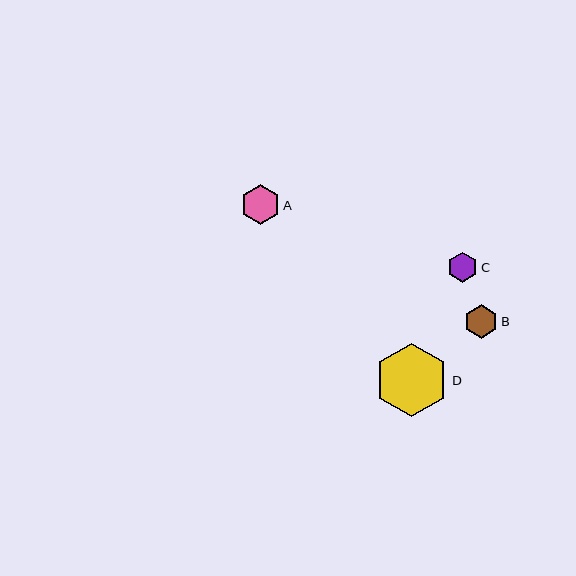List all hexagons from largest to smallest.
From largest to smallest: D, A, B, C.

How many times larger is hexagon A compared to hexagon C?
Hexagon A is approximately 1.3 times the size of hexagon C.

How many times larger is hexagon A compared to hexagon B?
Hexagon A is approximately 1.2 times the size of hexagon B.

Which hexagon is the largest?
Hexagon D is the largest with a size of approximately 74 pixels.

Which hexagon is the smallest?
Hexagon C is the smallest with a size of approximately 30 pixels.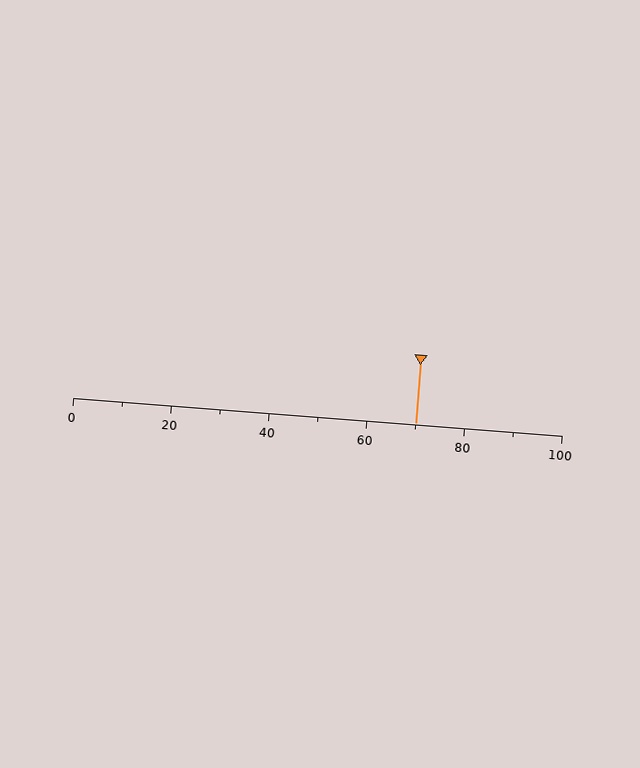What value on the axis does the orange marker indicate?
The marker indicates approximately 70.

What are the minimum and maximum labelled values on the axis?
The axis runs from 0 to 100.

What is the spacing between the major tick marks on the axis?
The major ticks are spaced 20 apart.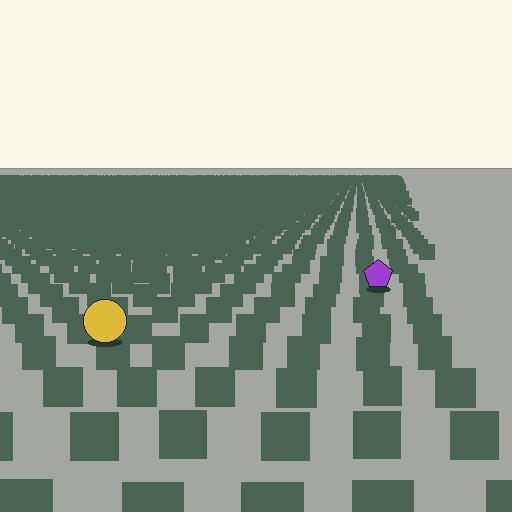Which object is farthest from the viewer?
The purple pentagon is farthest from the viewer. It appears smaller and the ground texture around it is denser.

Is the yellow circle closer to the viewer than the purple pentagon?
Yes. The yellow circle is closer — you can tell from the texture gradient: the ground texture is coarser near it.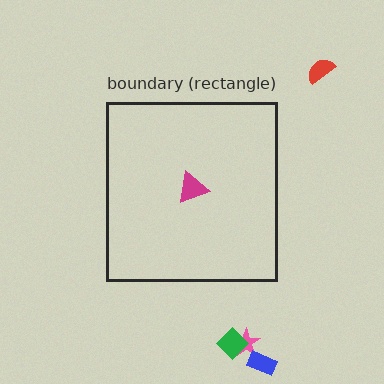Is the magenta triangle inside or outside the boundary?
Inside.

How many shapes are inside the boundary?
1 inside, 4 outside.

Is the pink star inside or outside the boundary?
Outside.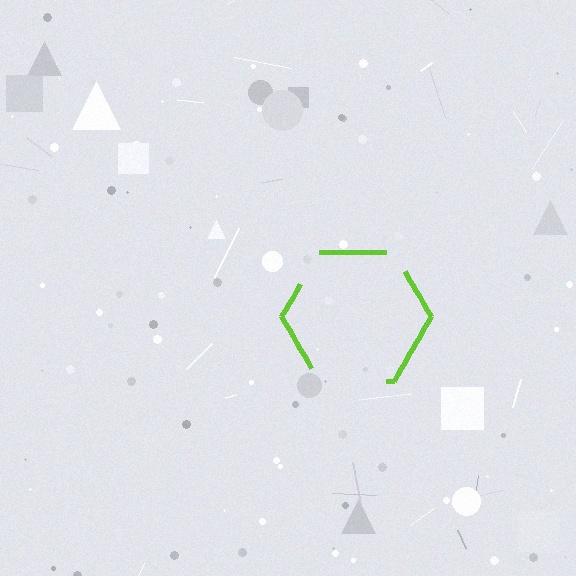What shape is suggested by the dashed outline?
The dashed outline suggests a hexagon.